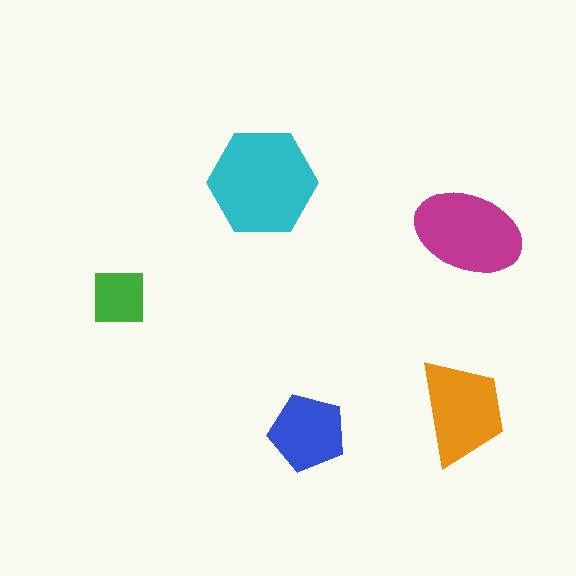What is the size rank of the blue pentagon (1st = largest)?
4th.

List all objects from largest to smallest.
The cyan hexagon, the magenta ellipse, the orange trapezoid, the blue pentagon, the green square.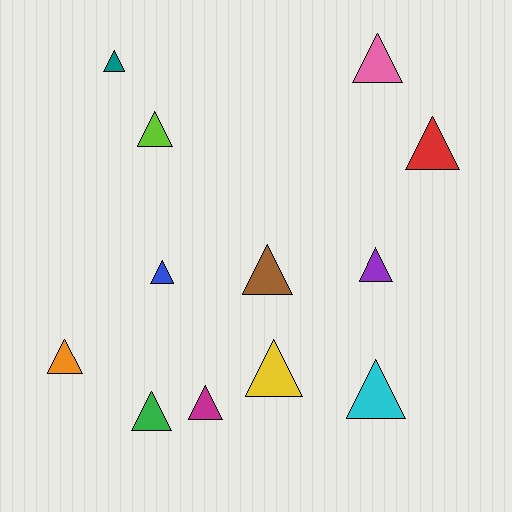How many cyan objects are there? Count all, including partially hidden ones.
There is 1 cyan object.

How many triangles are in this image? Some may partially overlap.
There are 12 triangles.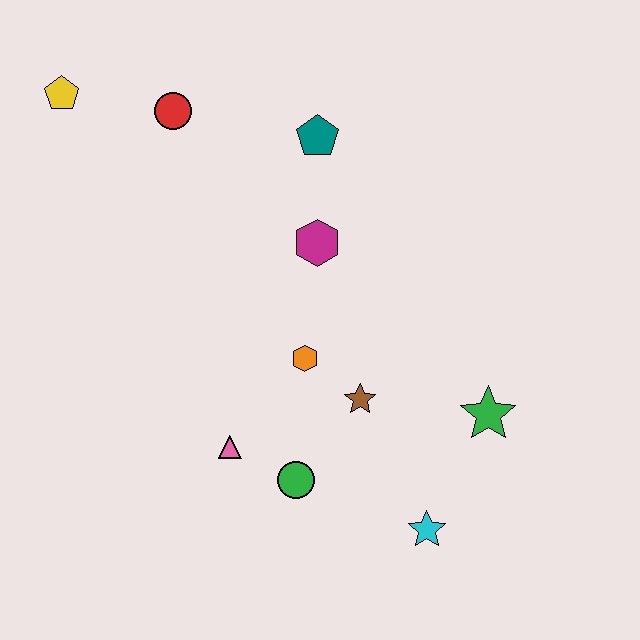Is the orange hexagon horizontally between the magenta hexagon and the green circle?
Yes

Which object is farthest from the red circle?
The cyan star is farthest from the red circle.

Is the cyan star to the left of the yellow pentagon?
No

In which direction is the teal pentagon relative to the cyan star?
The teal pentagon is above the cyan star.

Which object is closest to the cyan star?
The green star is closest to the cyan star.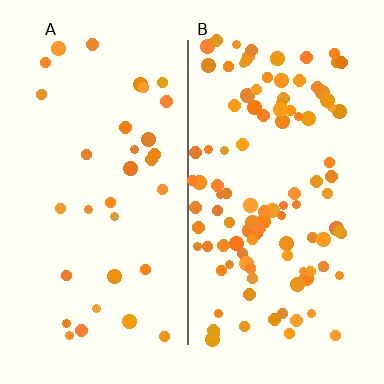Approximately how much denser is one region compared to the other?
Approximately 3.2× — region B over region A.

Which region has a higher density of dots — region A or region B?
B (the right).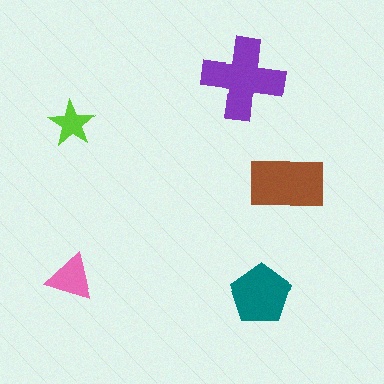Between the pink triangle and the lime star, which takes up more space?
The pink triangle.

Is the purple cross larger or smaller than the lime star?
Larger.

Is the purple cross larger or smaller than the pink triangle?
Larger.